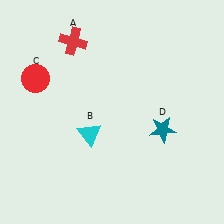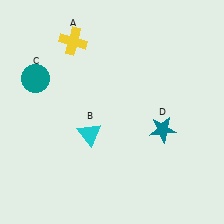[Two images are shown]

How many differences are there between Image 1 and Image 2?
There are 2 differences between the two images.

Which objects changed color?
A changed from red to yellow. C changed from red to teal.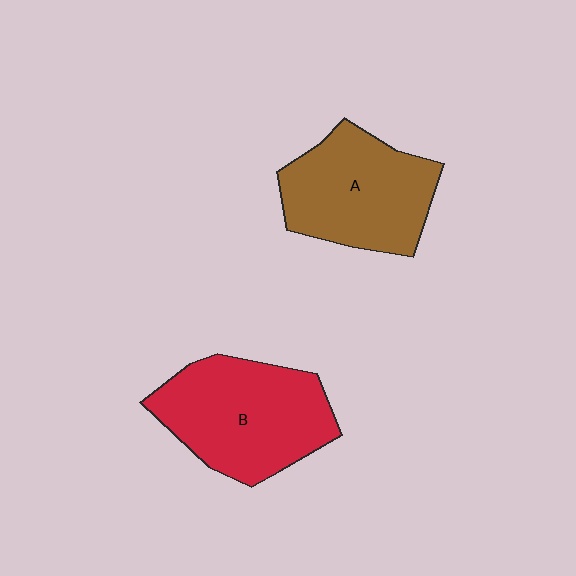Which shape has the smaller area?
Shape A (brown).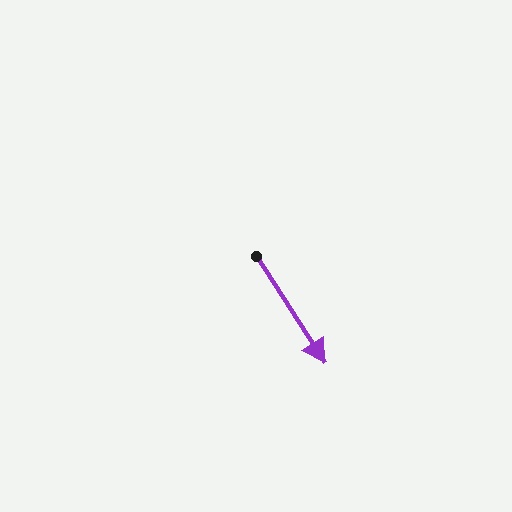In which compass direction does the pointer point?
Southeast.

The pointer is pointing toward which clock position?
Roughly 5 o'clock.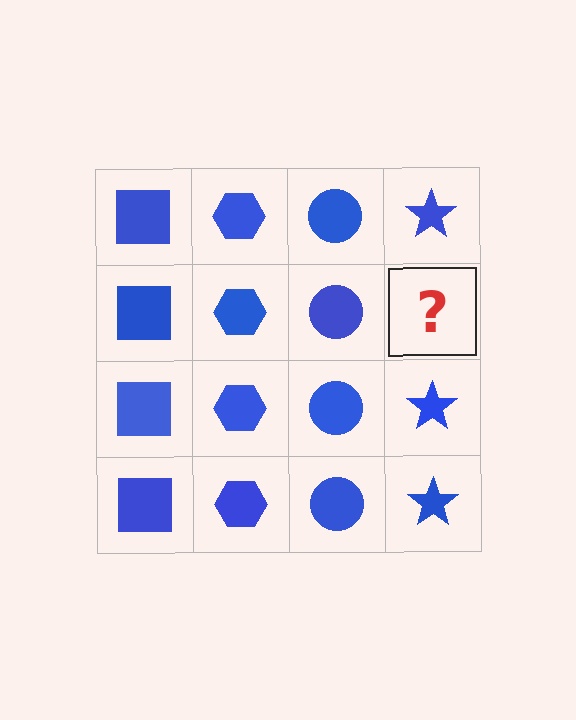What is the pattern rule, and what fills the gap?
The rule is that each column has a consistent shape. The gap should be filled with a blue star.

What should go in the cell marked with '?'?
The missing cell should contain a blue star.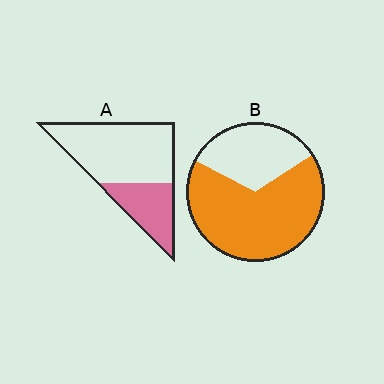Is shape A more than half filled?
No.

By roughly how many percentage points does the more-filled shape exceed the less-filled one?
By roughly 35 percentage points (B over A).